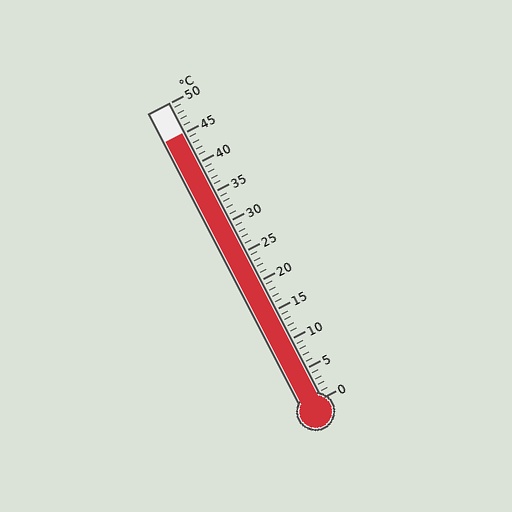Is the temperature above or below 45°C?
The temperature is at 45°C.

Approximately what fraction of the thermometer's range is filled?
The thermometer is filled to approximately 90% of its range.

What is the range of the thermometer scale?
The thermometer scale ranges from 0°C to 50°C.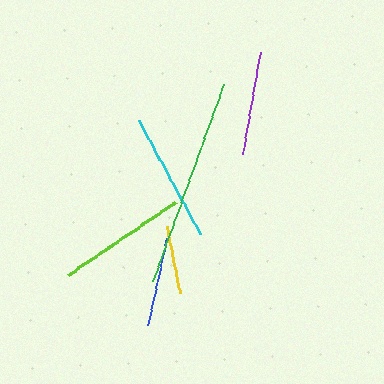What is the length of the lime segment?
The lime segment is approximately 130 pixels long.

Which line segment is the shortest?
The yellow line is the shortest at approximately 68 pixels.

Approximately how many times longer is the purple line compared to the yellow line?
The purple line is approximately 1.5 times the length of the yellow line.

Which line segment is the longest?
The green line is the longest at approximately 208 pixels.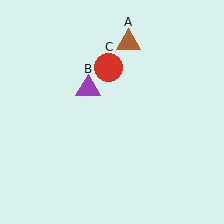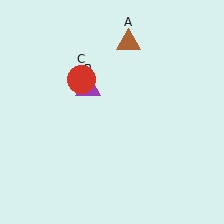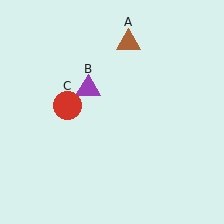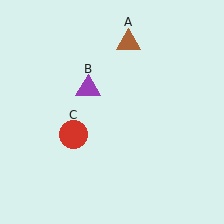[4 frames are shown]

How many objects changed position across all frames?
1 object changed position: red circle (object C).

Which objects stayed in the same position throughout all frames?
Brown triangle (object A) and purple triangle (object B) remained stationary.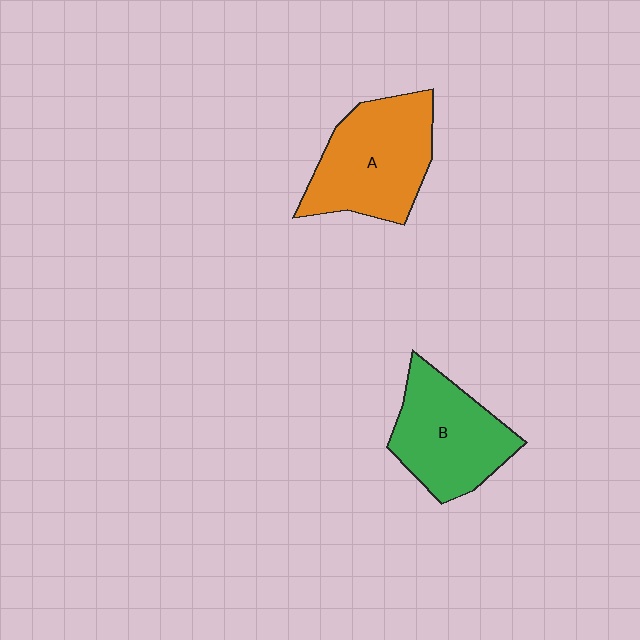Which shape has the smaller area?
Shape B (green).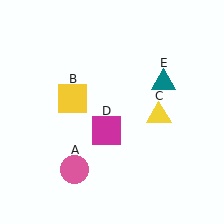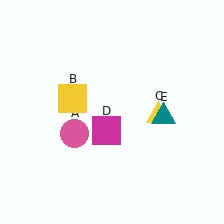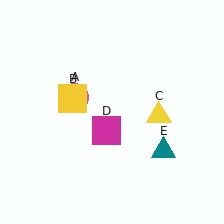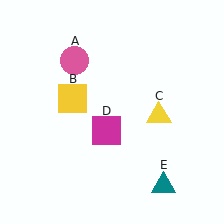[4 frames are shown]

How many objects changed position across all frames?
2 objects changed position: pink circle (object A), teal triangle (object E).